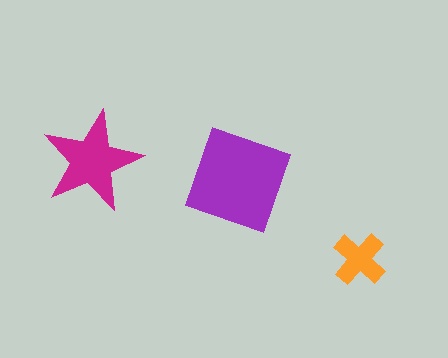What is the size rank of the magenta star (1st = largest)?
2nd.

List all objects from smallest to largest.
The orange cross, the magenta star, the purple diamond.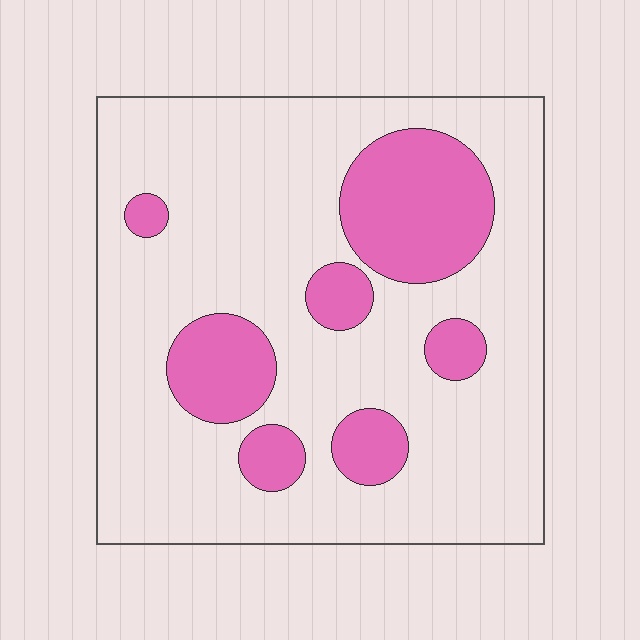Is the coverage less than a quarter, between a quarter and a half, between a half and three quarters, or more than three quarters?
Less than a quarter.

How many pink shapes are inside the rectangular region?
7.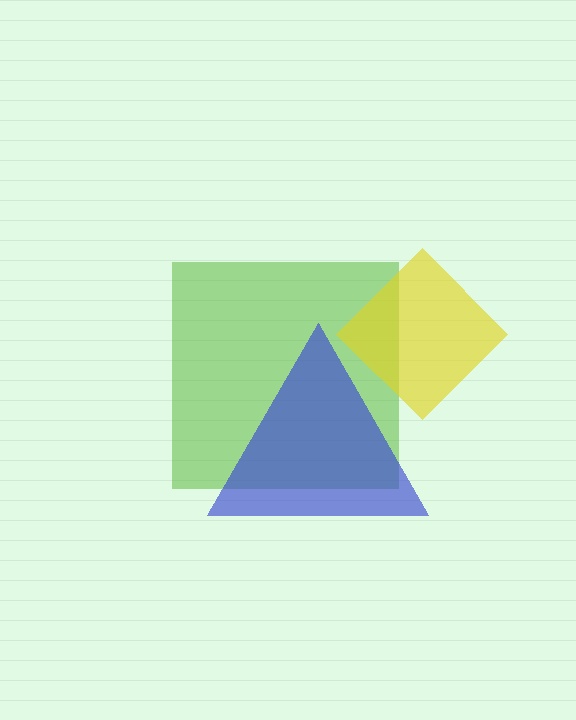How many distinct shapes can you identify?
There are 3 distinct shapes: a lime square, a yellow diamond, a blue triangle.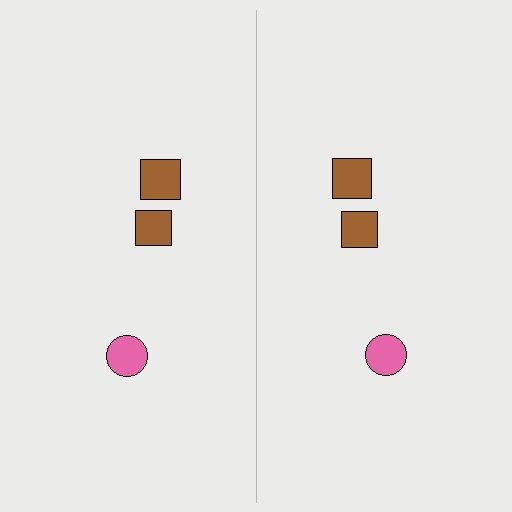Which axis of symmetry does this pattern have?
The pattern has a vertical axis of symmetry running through the center of the image.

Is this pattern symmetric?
Yes, this pattern has bilateral (reflection) symmetry.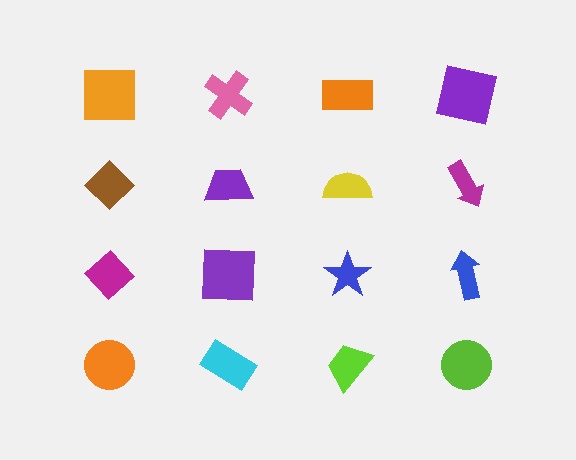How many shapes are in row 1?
4 shapes.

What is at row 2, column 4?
A magenta arrow.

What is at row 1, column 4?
A purple square.